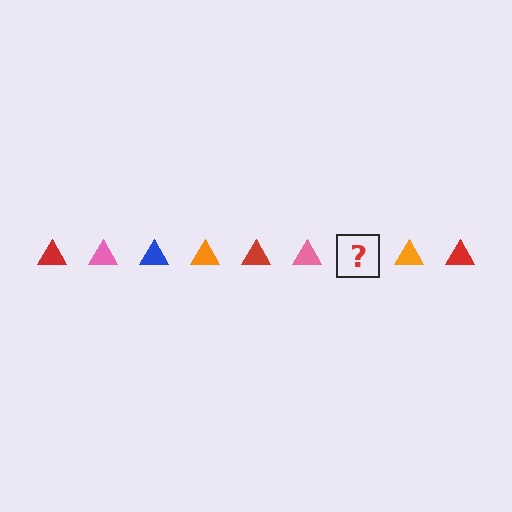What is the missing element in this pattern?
The missing element is a blue triangle.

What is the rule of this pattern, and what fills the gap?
The rule is that the pattern cycles through red, pink, blue, orange triangles. The gap should be filled with a blue triangle.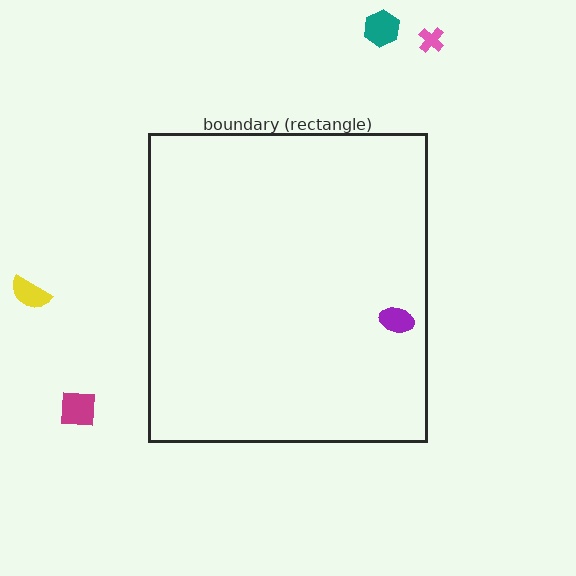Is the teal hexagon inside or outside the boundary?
Outside.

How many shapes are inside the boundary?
1 inside, 4 outside.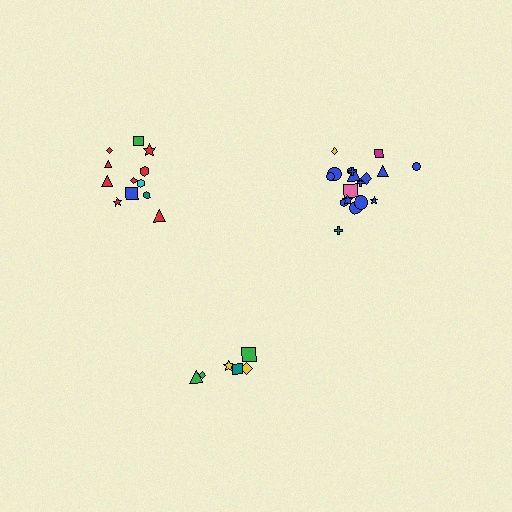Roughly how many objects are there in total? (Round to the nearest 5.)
Roughly 35 objects in total.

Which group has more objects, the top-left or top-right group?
The top-right group.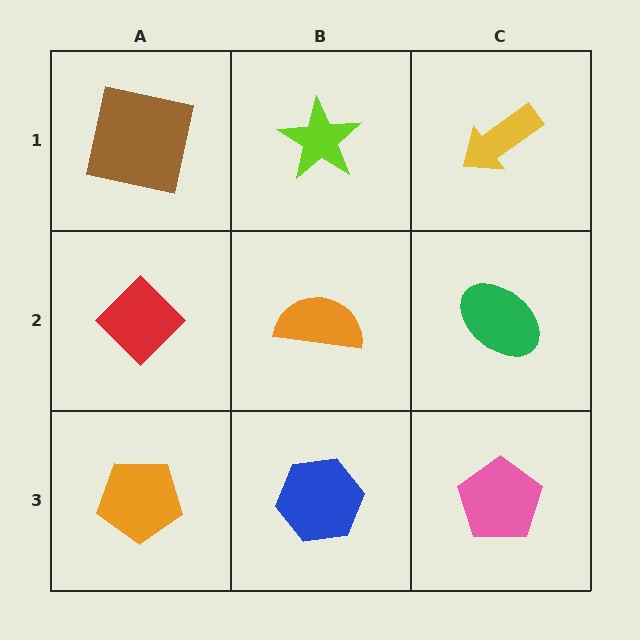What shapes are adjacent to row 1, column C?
A green ellipse (row 2, column C), a lime star (row 1, column B).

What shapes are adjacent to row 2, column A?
A brown square (row 1, column A), an orange pentagon (row 3, column A), an orange semicircle (row 2, column B).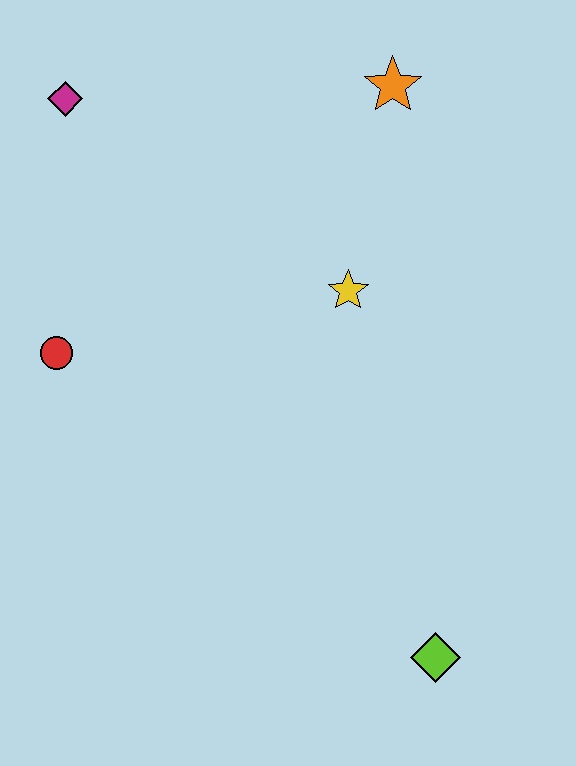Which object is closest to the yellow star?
The orange star is closest to the yellow star.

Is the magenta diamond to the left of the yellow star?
Yes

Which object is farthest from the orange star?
The lime diamond is farthest from the orange star.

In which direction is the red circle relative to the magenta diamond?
The red circle is below the magenta diamond.